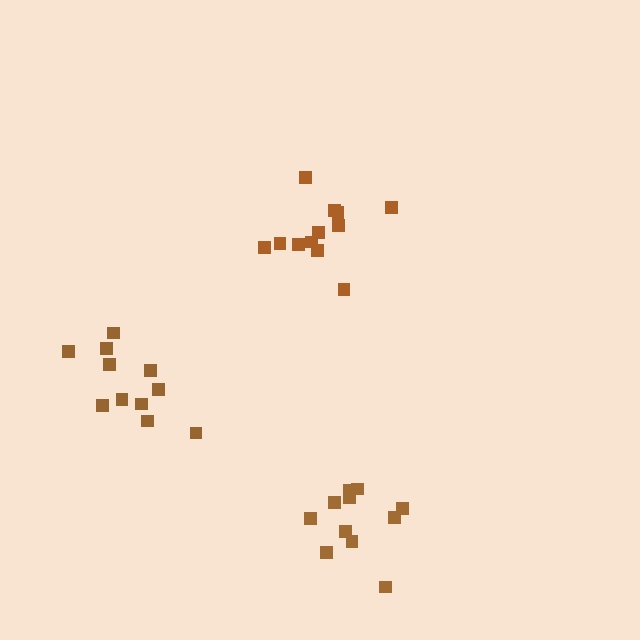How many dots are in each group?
Group 1: 11 dots, Group 2: 12 dots, Group 3: 11 dots (34 total).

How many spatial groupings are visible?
There are 3 spatial groupings.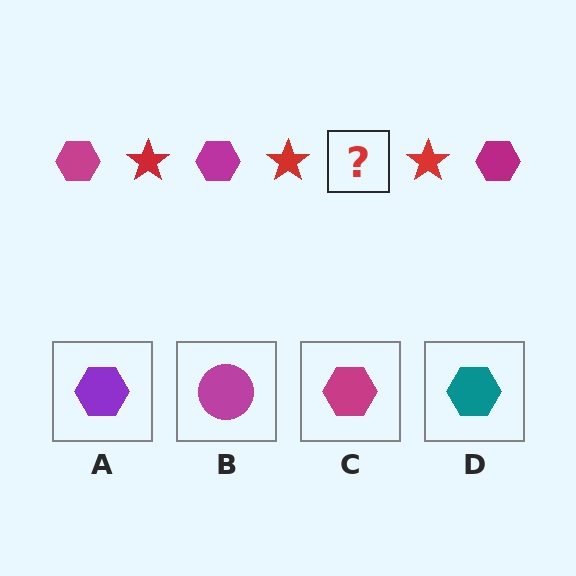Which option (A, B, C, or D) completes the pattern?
C.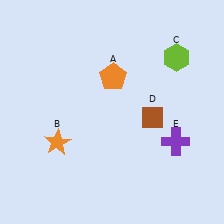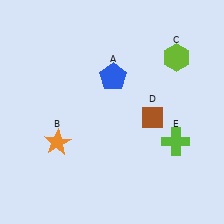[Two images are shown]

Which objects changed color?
A changed from orange to blue. E changed from purple to lime.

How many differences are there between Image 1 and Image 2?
There are 2 differences between the two images.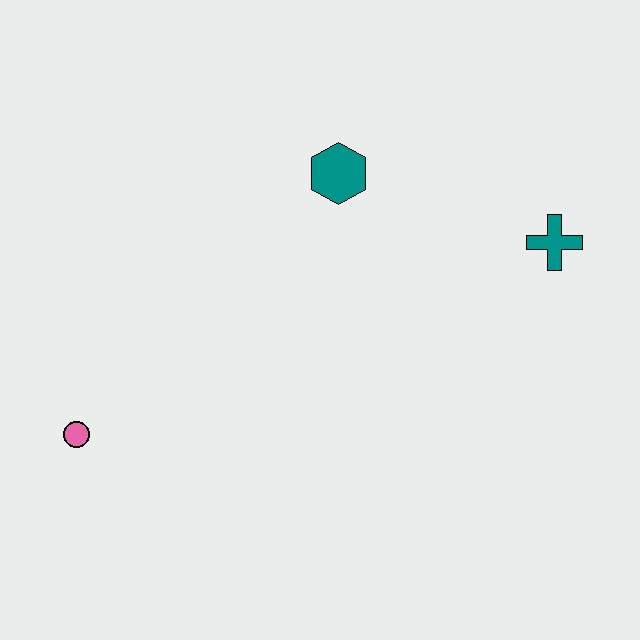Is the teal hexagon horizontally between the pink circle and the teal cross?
Yes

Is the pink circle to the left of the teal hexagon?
Yes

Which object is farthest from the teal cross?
The pink circle is farthest from the teal cross.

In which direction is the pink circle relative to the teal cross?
The pink circle is to the left of the teal cross.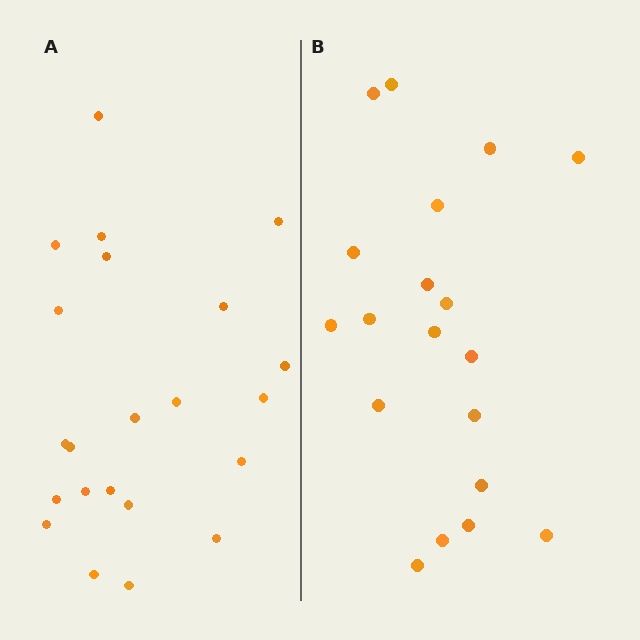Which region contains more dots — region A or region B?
Region A (the left region) has more dots.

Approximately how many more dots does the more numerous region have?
Region A has just a few more — roughly 2 or 3 more dots than region B.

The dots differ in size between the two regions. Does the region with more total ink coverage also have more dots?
No. Region B has more total ink coverage because its dots are larger, but region A actually contains more individual dots. Total area can be misleading — the number of items is what matters here.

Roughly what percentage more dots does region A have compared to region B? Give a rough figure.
About 15% more.